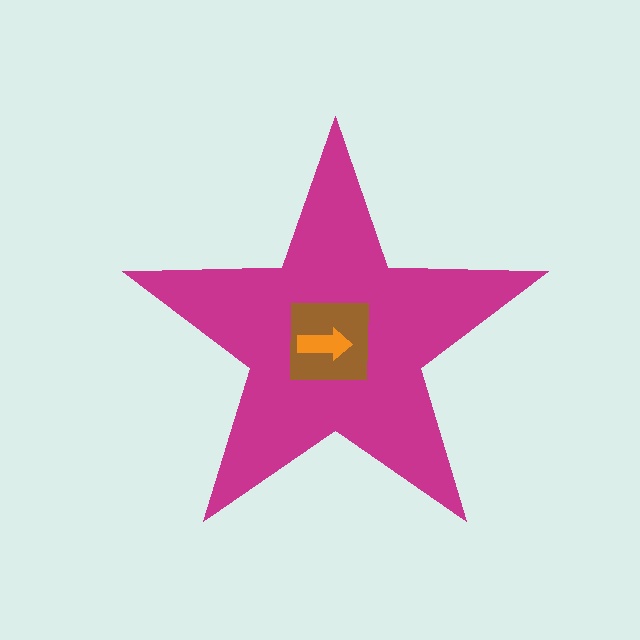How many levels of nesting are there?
3.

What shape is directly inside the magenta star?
The brown square.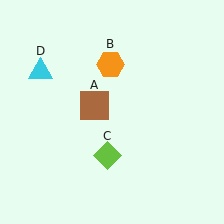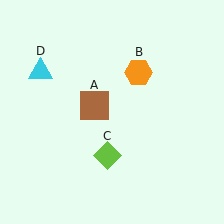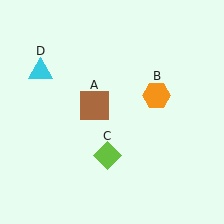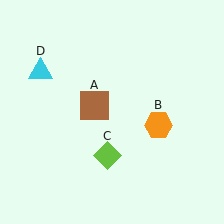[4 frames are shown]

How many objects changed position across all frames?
1 object changed position: orange hexagon (object B).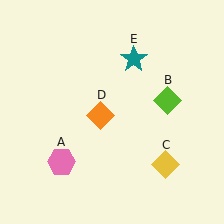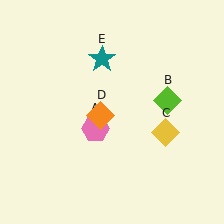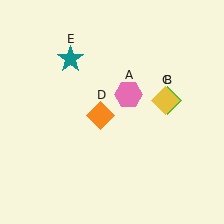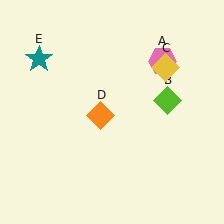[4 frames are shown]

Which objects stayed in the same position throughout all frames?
Lime diamond (object B) and orange diamond (object D) remained stationary.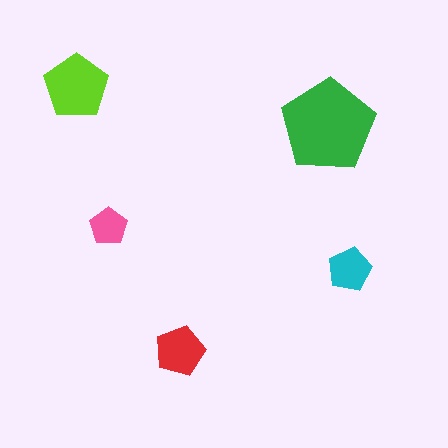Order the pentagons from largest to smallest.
the green one, the lime one, the red one, the cyan one, the pink one.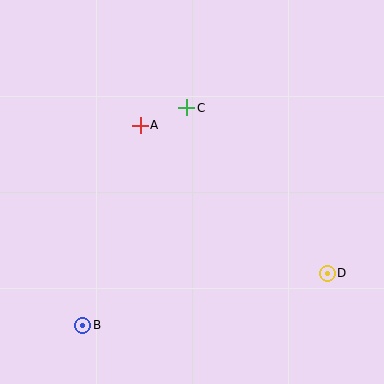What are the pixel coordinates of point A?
Point A is at (140, 125).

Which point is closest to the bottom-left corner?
Point B is closest to the bottom-left corner.